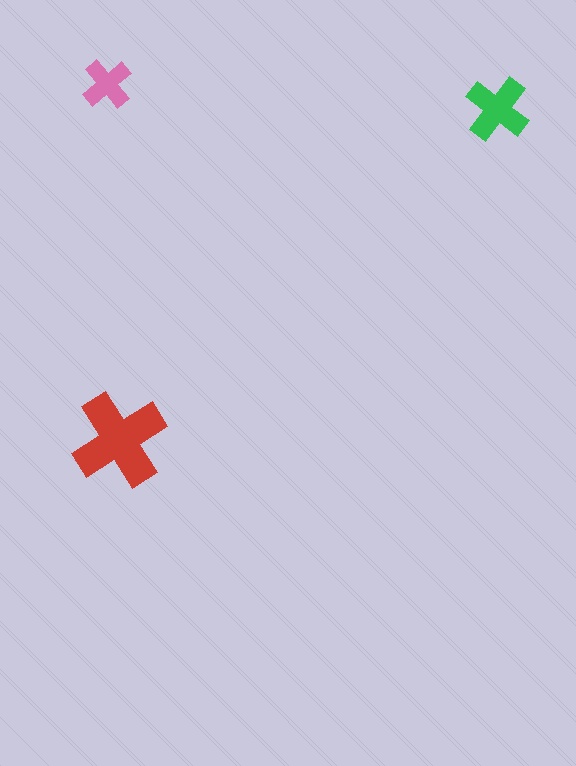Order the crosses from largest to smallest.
the red one, the green one, the pink one.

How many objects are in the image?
There are 3 objects in the image.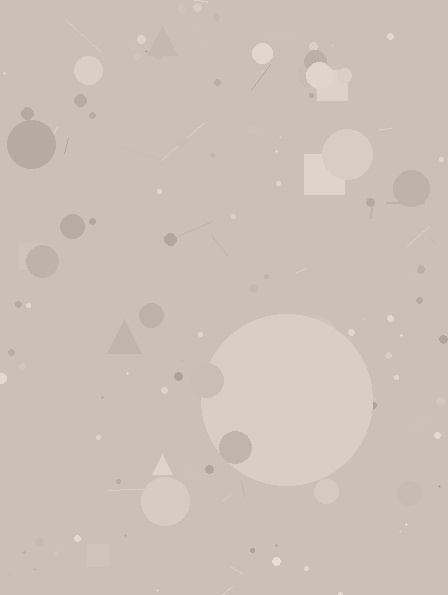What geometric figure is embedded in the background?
A circle is embedded in the background.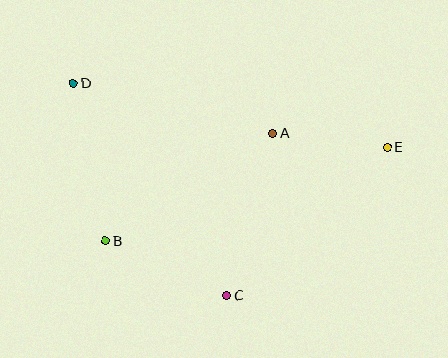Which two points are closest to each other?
Points A and E are closest to each other.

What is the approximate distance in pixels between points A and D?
The distance between A and D is approximately 206 pixels.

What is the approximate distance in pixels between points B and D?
The distance between B and D is approximately 161 pixels.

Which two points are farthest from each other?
Points D and E are farthest from each other.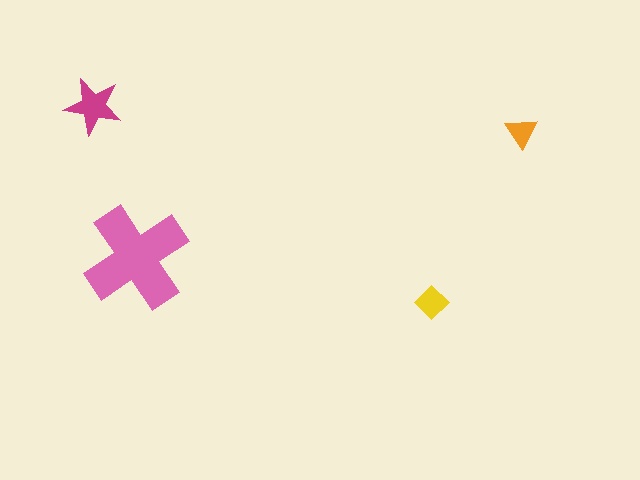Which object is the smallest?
The orange triangle.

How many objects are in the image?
There are 4 objects in the image.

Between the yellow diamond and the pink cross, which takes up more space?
The pink cross.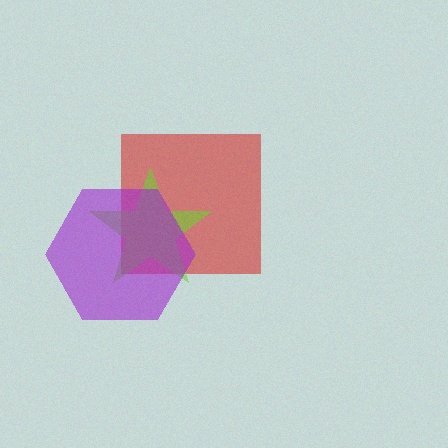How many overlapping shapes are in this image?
There are 3 overlapping shapes in the image.